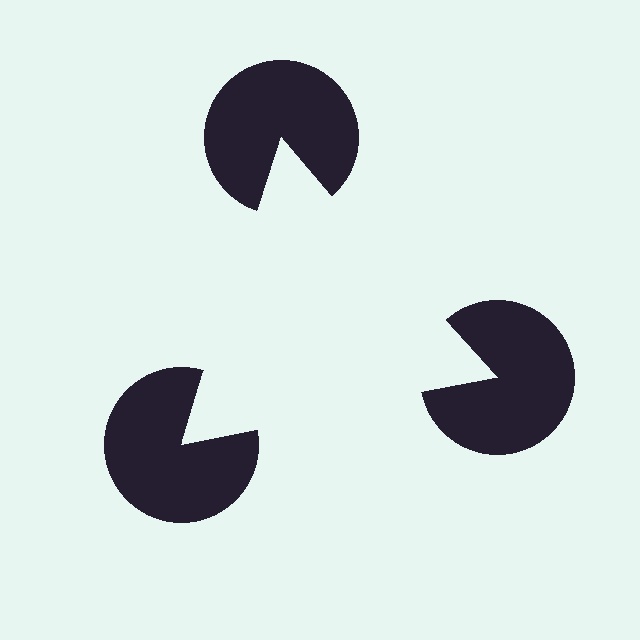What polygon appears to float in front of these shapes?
An illusory triangle — its edges are inferred from the aligned wedge cuts in the pac-man discs, not physically drawn.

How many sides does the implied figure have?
3 sides.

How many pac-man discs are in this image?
There are 3 — one at each vertex of the illusory triangle.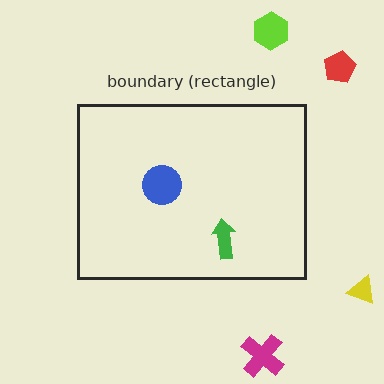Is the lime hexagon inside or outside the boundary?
Outside.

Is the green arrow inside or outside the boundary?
Inside.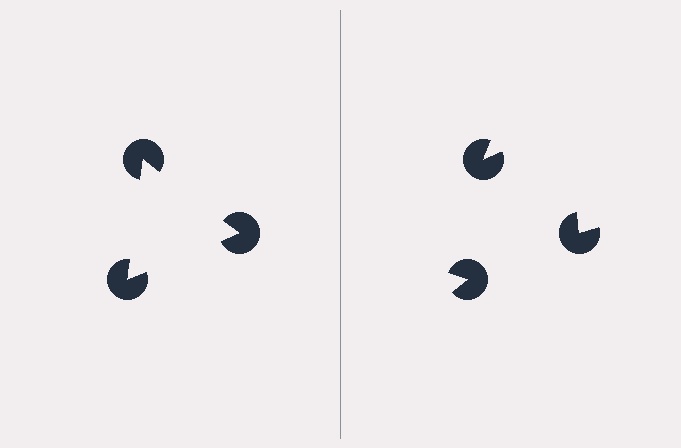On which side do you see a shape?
An illusory triangle appears on the left side. On the right side the wedge cuts are rotated, so no coherent shape forms.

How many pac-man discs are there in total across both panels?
6 — 3 on each side.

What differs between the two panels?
The pac-man discs are positioned identically on both sides; only the wedge orientations differ. On the left they align to a triangle; on the right they are misaligned.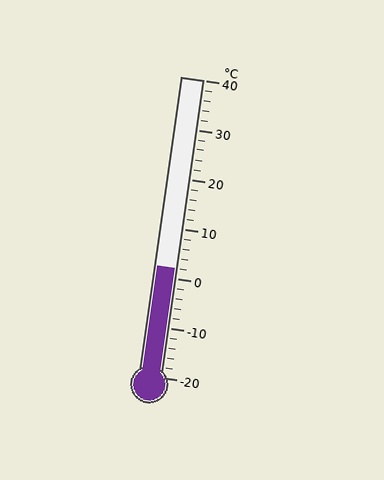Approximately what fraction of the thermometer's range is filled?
The thermometer is filled to approximately 35% of its range.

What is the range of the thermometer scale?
The thermometer scale ranges from -20°C to 40°C.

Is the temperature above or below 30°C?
The temperature is below 30°C.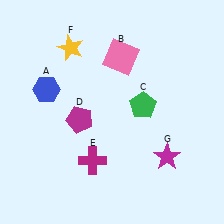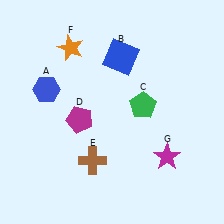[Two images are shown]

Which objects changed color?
B changed from pink to blue. E changed from magenta to brown. F changed from yellow to orange.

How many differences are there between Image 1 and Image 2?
There are 3 differences between the two images.